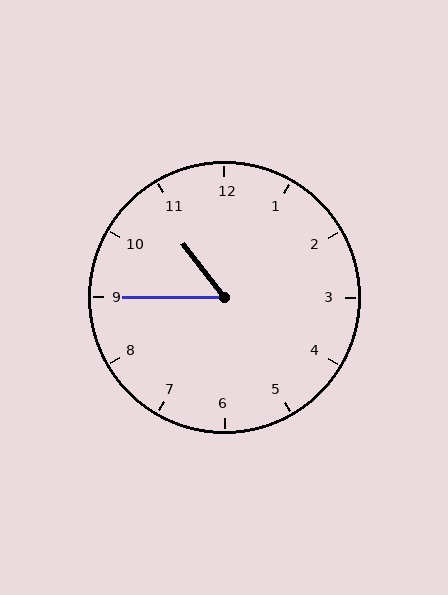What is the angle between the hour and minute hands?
Approximately 52 degrees.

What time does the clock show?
10:45.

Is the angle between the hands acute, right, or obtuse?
It is acute.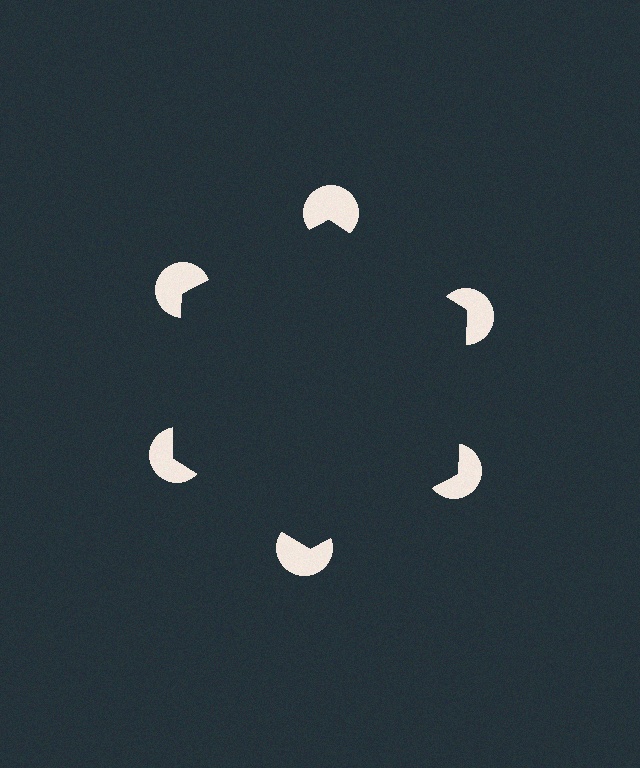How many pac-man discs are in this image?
There are 6 — one at each vertex of the illusory hexagon.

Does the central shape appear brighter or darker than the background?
It typically appears slightly darker than the background, even though no actual brightness change is drawn.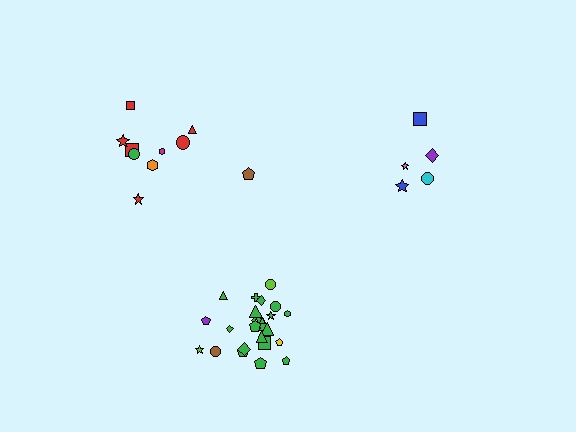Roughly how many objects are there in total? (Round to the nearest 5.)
Roughly 40 objects in total.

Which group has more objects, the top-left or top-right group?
The top-left group.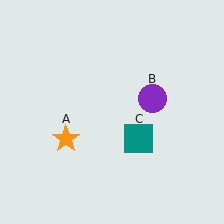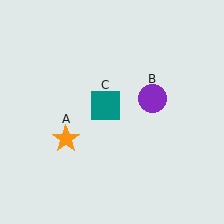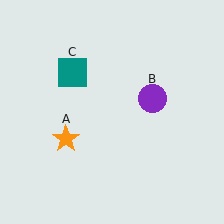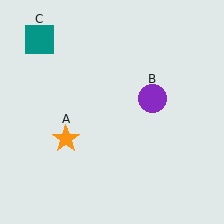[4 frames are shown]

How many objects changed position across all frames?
1 object changed position: teal square (object C).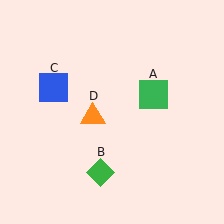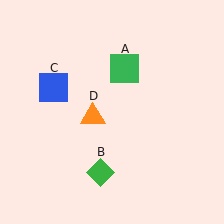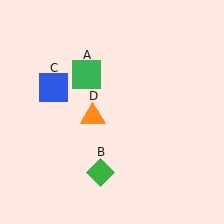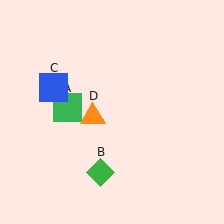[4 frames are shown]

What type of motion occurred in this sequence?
The green square (object A) rotated counterclockwise around the center of the scene.